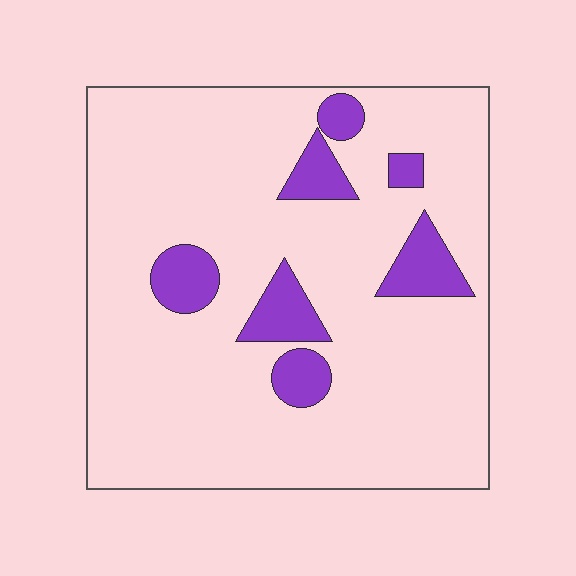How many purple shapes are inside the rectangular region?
7.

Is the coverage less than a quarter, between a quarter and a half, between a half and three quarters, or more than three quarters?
Less than a quarter.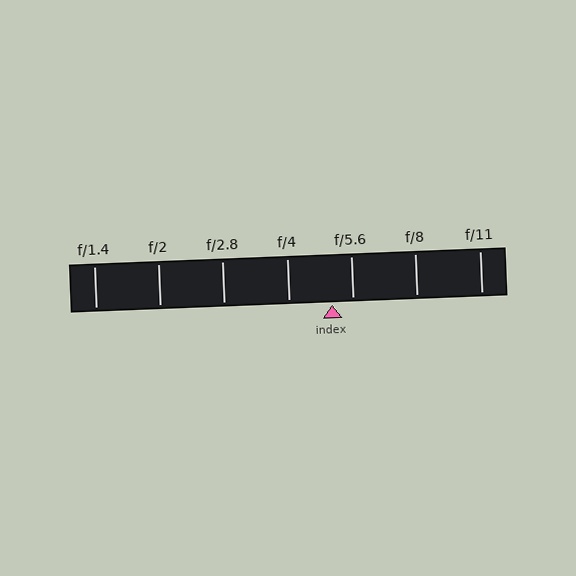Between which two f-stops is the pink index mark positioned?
The index mark is between f/4 and f/5.6.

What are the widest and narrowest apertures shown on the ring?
The widest aperture shown is f/1.4 and the narrowest is f/11.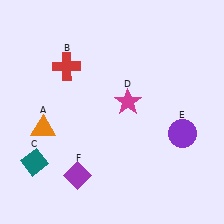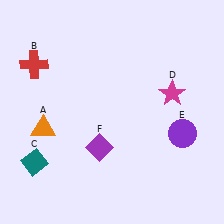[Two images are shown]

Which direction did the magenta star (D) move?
The magenta star (D) moved right.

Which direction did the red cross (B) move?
The red cross (B) moved left.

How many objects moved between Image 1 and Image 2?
3 objects moved between the two images.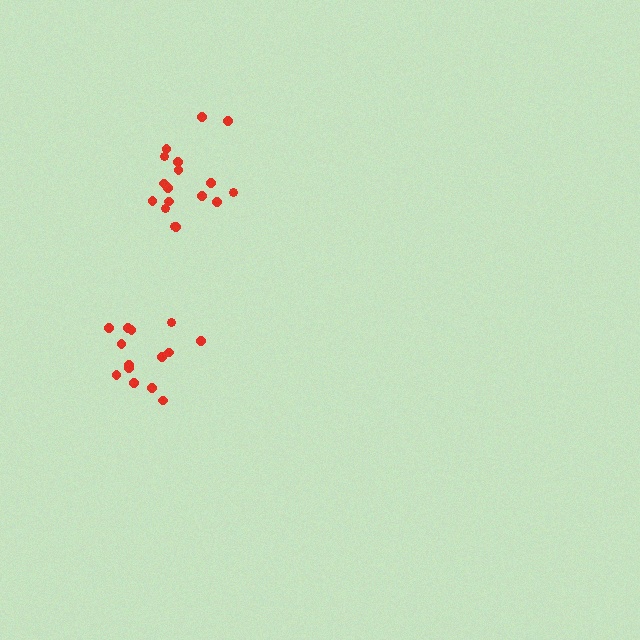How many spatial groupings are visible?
There are 2 spatial groupings.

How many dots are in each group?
Group 1: 14 dots, Group 2: 17 dots (31 total).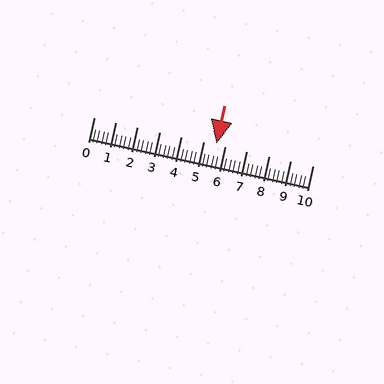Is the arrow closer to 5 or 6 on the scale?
The arrow is closer to 6.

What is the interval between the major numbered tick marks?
The major tick marks are spaced 1 units apart.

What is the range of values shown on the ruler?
The ruler shows values from 0 to 10.